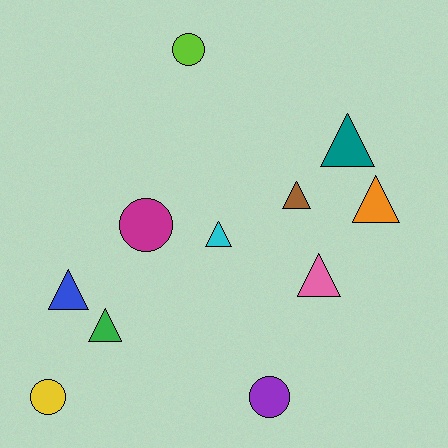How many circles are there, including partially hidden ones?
There are 4 circles.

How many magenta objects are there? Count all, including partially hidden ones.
There is 1 magenta object.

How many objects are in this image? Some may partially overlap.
There are 11 objects.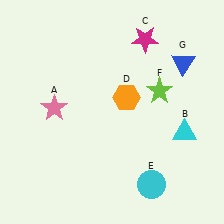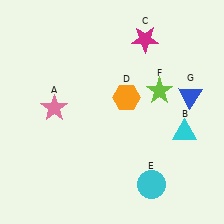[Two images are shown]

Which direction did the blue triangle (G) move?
The blue triangle (G) moved down.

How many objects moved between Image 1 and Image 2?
1 object moved between the two images.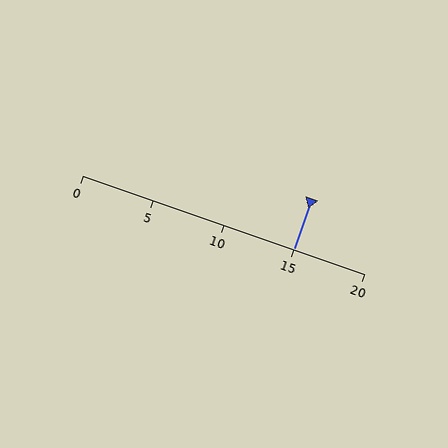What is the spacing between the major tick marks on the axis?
The major ticks are spaced 5 apart.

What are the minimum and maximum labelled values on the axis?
The axis runs from 0 to 20.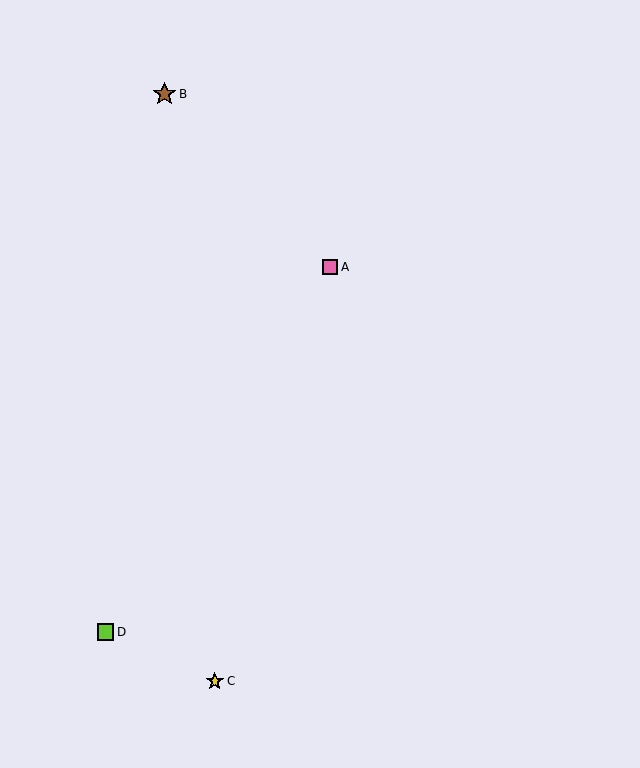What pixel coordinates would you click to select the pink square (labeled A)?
Click at (330, 267) to select the pink square A.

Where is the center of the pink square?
The center of the pink square is at (330, 267).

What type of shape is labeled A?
Shape A is a pink square.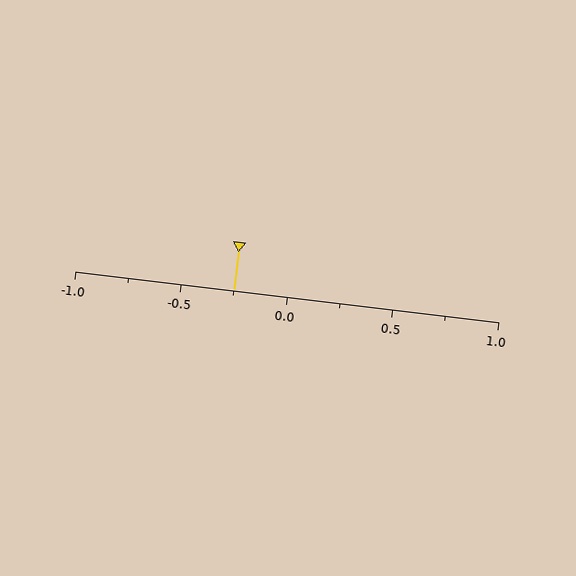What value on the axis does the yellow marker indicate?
The marker indicates approximately -0.25.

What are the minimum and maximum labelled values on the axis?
The axis runs from -1.0 to 1.0.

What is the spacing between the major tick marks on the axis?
The major ticks are spaced 0.5 apart.